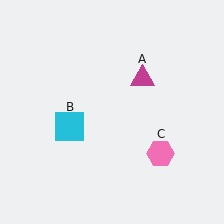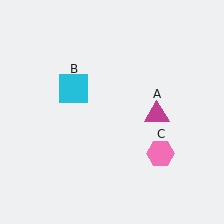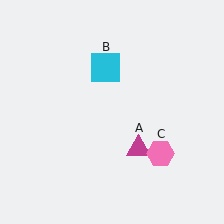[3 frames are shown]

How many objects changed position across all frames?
2 objects changed position: magenta triangle (object A), cyan square (object B).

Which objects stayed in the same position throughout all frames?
Pink hexagon (object C) remained stationary.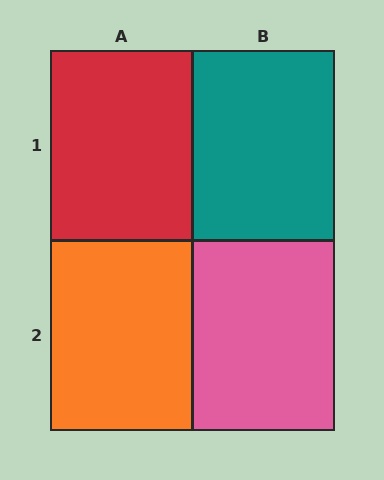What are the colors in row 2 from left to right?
Orange, pink.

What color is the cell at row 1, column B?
Teal.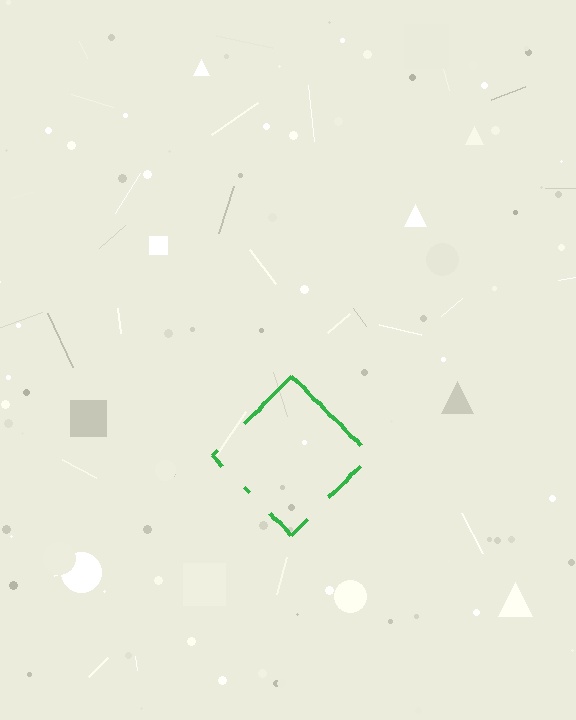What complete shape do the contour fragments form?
The contour fragments form a diamond.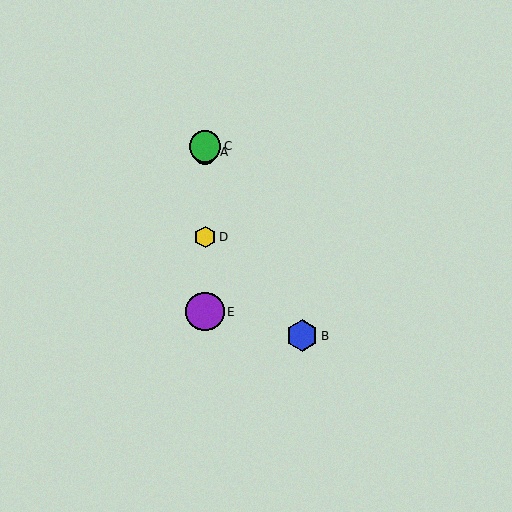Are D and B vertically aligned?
No, D is at x≈205 and B is at x≈302.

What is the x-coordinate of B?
Object B is at x≈302.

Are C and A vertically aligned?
Yes, both are at x≈205.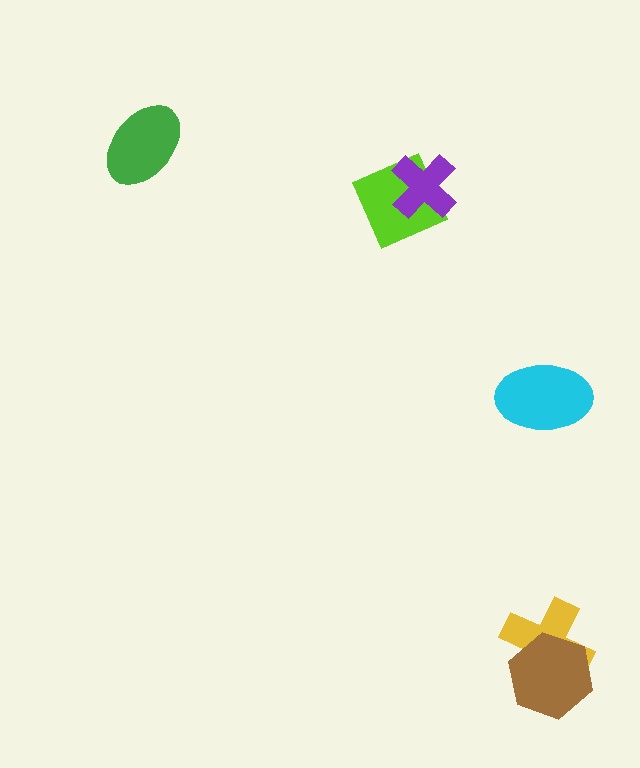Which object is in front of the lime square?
The purple cross is in front of the lime square.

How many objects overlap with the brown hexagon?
1 object overlaps with the brown hexagon.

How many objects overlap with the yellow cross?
1 object overlaps with the yellow cross.